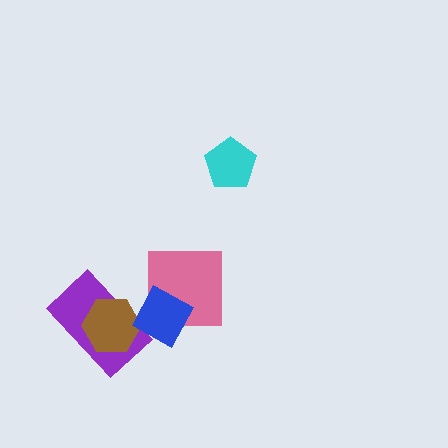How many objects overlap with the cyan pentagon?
0 objects overlap with the cyan pentagon.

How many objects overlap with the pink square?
1 object overlaps with the pink square.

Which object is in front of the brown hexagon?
The blue diamond is in front of the brown hexagon.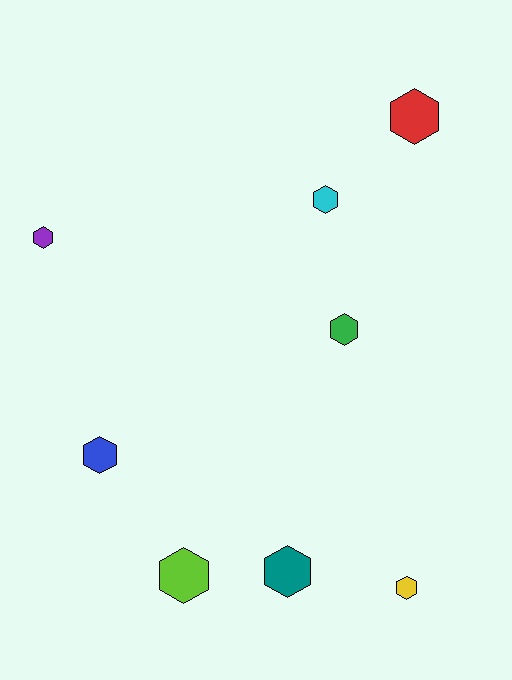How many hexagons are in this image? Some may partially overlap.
There are 8 hexagons.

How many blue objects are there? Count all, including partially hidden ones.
There is 1 blue object.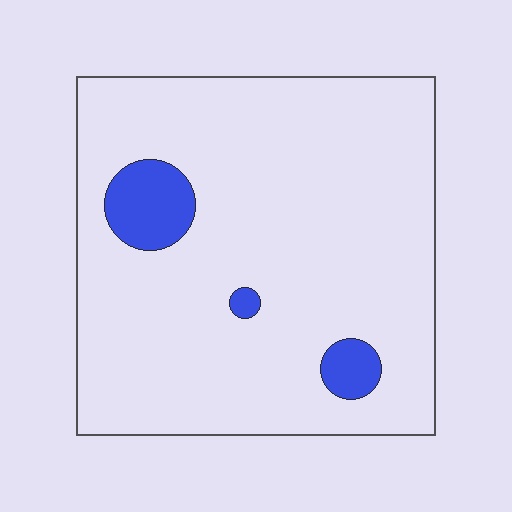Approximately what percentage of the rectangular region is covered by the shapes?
Approximately 10%.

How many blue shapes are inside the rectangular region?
3.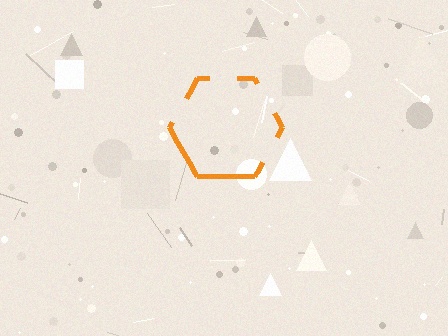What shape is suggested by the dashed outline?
The dashed outline suggests a hexagon.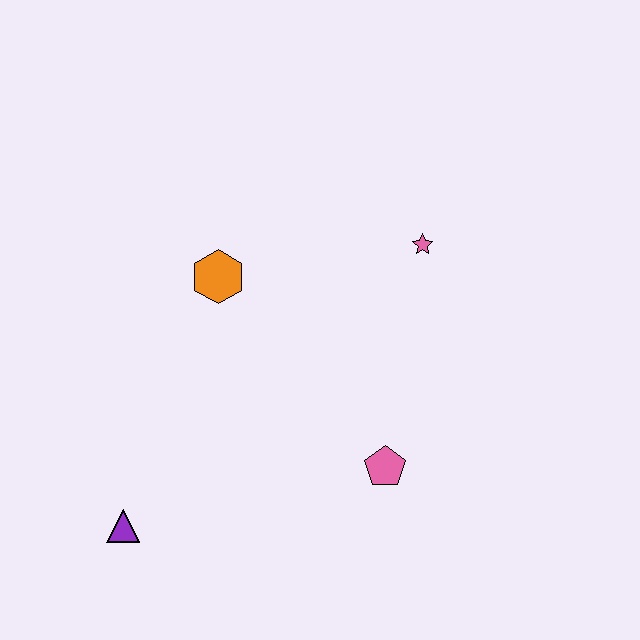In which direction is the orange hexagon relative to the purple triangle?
The orange hexagon is above the purple triangle.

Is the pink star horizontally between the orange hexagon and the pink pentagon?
No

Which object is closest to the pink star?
The orange hexagon is closest to the pink star.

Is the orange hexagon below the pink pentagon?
No